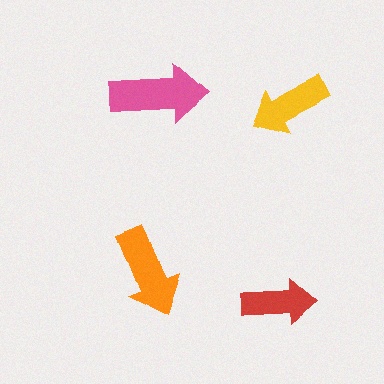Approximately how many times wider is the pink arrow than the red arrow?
About 1.5 times wider.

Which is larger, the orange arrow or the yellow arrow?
The orange one.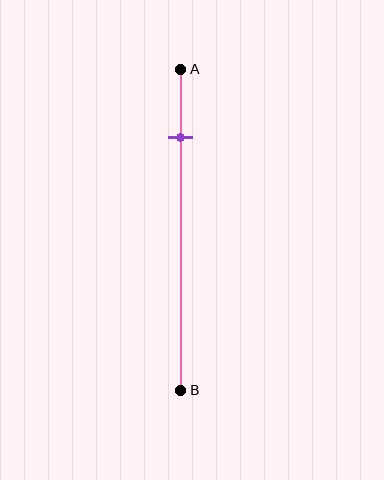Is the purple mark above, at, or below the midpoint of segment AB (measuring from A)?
The purple mark is above the midpoint of segment AB.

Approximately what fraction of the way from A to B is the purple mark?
The purple mark is approximately 20% of the way from A to B.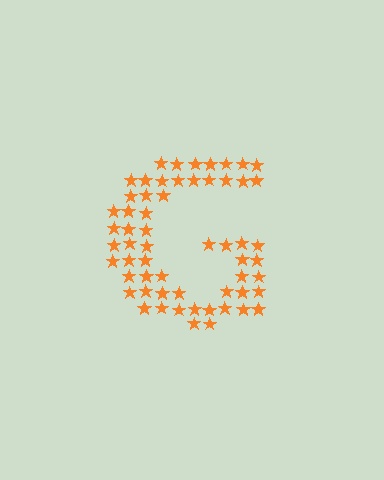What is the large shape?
The large shape is the letter G.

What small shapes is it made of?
It is made of small stars.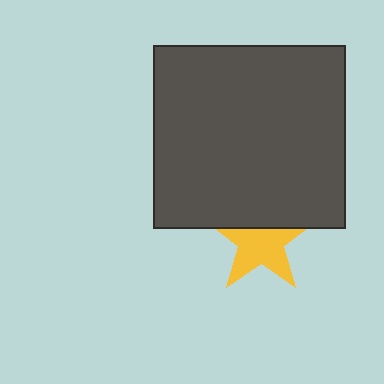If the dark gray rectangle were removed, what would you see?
You would see the complete yellow star.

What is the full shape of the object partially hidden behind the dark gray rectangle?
The partially hidden object is a yellow star.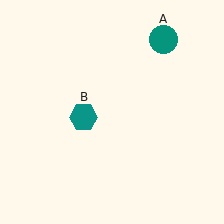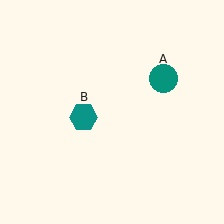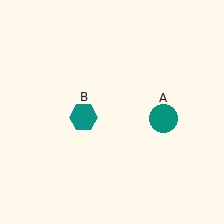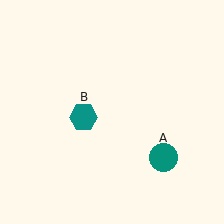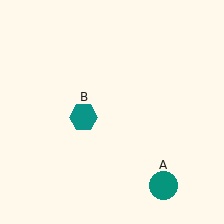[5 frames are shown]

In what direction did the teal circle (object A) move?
The teal circle (object A) moved down.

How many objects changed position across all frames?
1 object changed position: teal circle (object A).